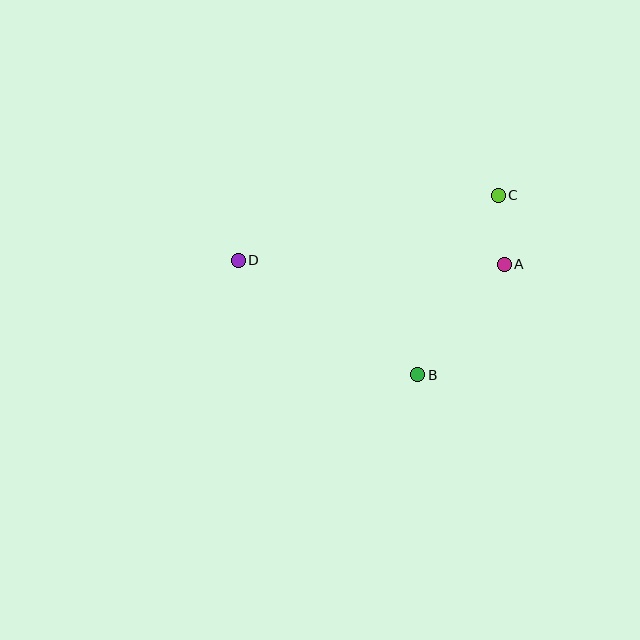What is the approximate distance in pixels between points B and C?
The distance between B and C is approximately 197 pixels.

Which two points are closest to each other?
Points A and C are closest to each other.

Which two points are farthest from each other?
Points C and D are farthest from each other.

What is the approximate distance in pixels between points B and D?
The distance between B and D is approximately 213 pixels.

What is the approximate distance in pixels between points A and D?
The distance between A and D is approximately 266 pixels.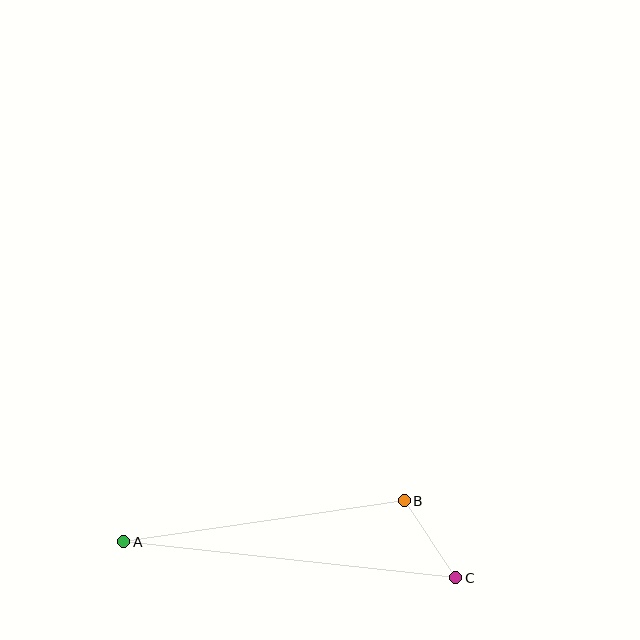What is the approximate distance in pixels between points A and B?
The distance between A and B is approximately 284 pixels.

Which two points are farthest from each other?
Points A and C are farthest from each other.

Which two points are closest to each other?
Points B and C are closest to each other.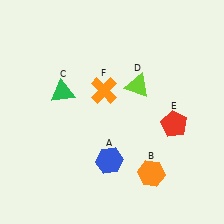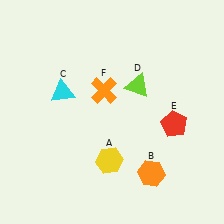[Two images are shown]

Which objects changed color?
A changed from blue to yellow. C changed from green to cyan.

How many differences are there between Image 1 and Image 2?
There are 2 differences between the two images.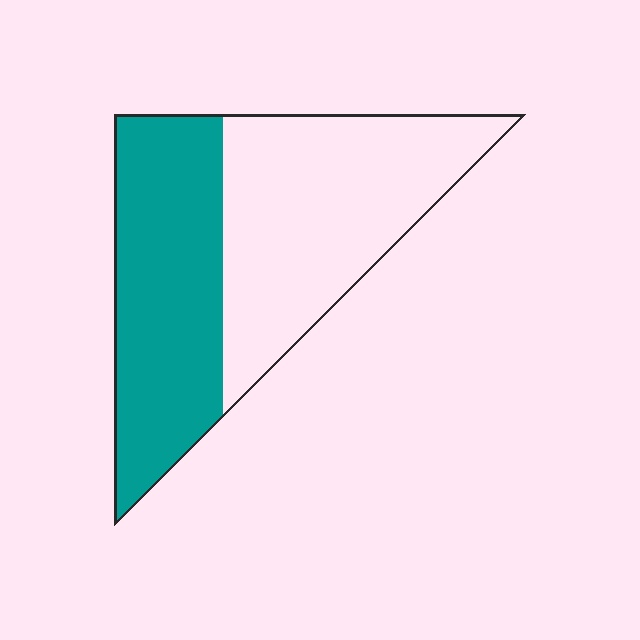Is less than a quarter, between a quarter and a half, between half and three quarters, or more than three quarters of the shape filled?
Between a quarter and a half.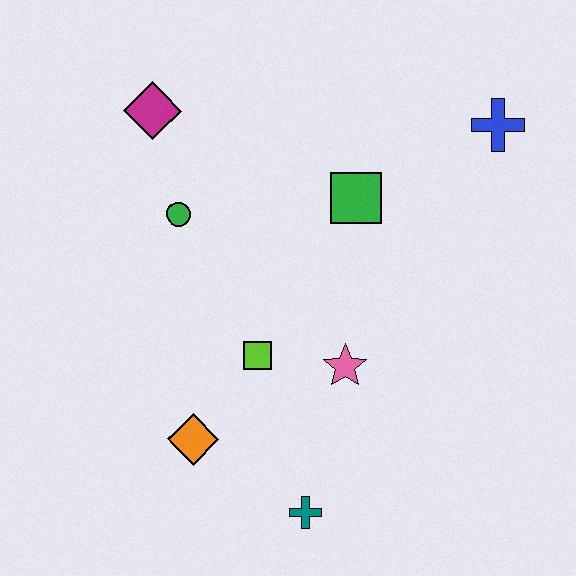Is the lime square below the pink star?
No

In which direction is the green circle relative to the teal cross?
The green circle is above the teal cross.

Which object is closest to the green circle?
The magenta diamond is closest to the green circle.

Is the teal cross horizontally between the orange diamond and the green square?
Yes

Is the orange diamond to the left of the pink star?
Yes